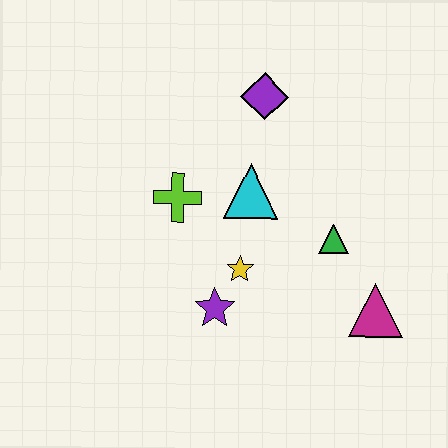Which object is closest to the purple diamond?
The cyan triangle is closest to the purple diamond.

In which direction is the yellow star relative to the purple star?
The yellow star is above the purple star.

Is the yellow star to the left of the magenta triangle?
Yes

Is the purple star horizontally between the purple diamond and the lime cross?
Yes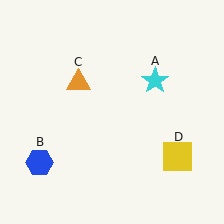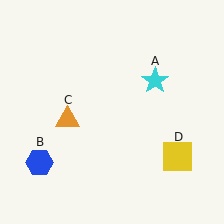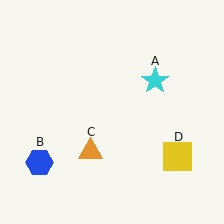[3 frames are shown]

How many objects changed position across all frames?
1 object changed position: orange triangle (object C).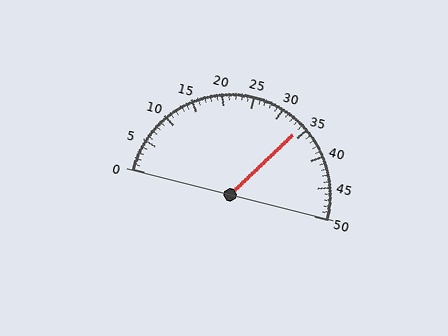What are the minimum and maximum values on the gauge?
The gauge ranges from 0 to 50.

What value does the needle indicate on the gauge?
The needle indicates approximately 34.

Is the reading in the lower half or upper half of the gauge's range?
The reading is in the upper half of the range (0 to 50).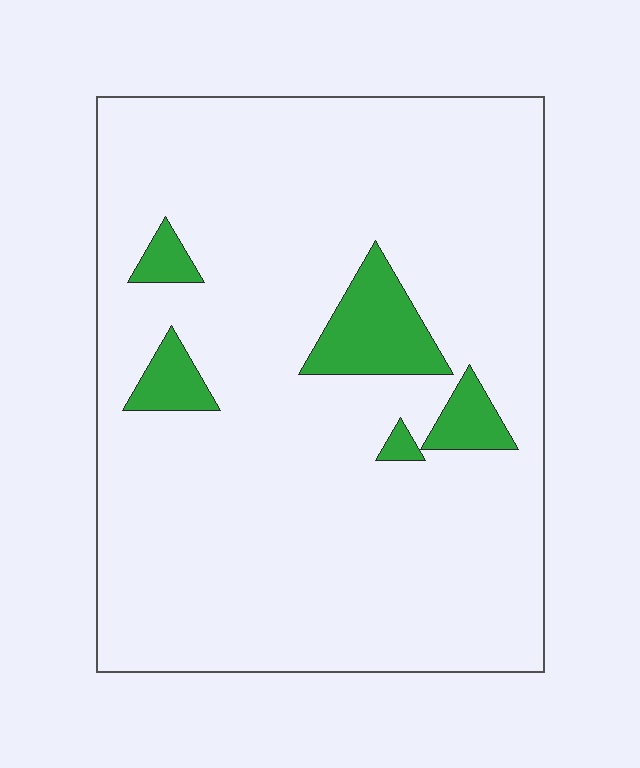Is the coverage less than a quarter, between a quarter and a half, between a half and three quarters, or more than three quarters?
Less than a quarter.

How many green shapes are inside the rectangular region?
5.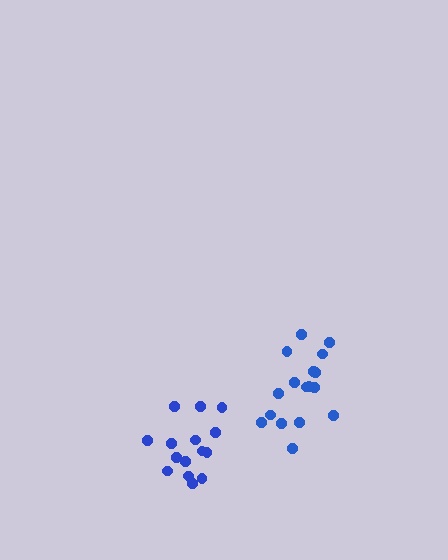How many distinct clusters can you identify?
There are 2 distinct clusters.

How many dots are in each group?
Group 1: 15 dots, Group 2: 17 dots (32 total).